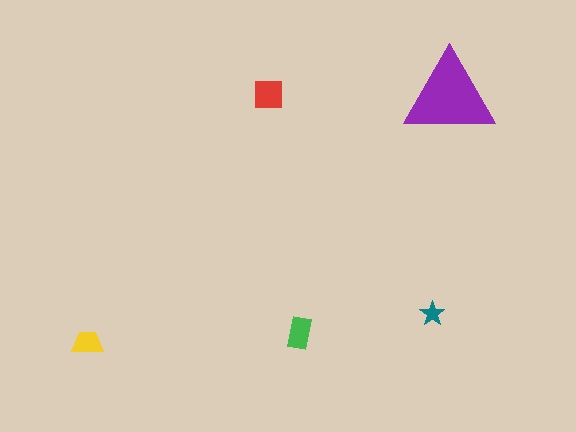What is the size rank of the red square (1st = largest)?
2nd.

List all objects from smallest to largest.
The teal star, the yellow trapezoid, the green rectangle, the red square, the purple triangle.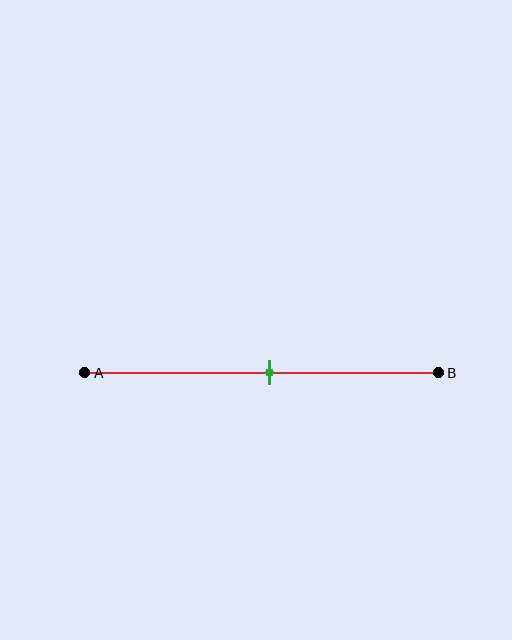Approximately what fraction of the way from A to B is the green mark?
The green mark is approximately 50% of the way from A to B.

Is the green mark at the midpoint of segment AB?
Yes, the mark is approximately at the midpoint.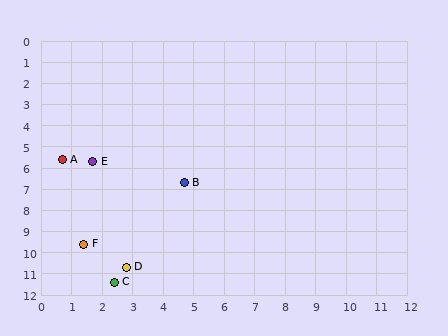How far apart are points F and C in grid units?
Points F and C are about 2.1 grid units apart.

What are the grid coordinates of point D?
Point D is at approximately (2.8, 10.7).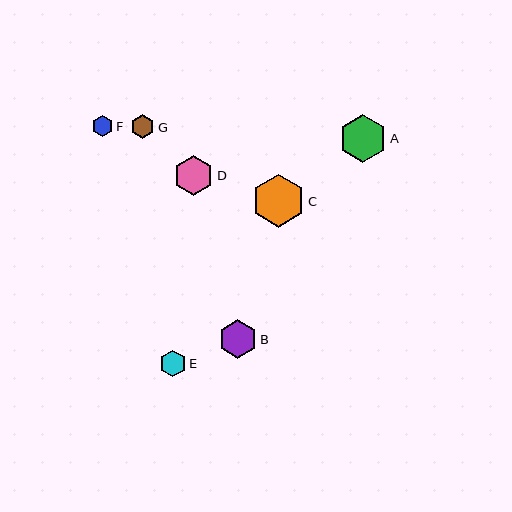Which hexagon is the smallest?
Hexagon F is the smallest with a size of approximately 21 pixels.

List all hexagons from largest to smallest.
From largest to smallest: C, A, D, B, E, G, F.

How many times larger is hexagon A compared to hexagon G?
Hexagon A is approximately 2.0 times the size of hexagon G.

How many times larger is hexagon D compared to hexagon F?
Hexagon D is approximately 1.9 times the size of hexagon F.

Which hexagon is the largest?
Hexagon C is the largest with a size of approximately 53 pixels.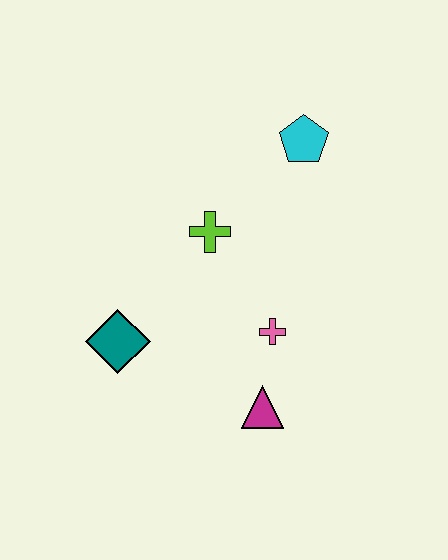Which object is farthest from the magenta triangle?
The cyan pentagon is farthest from the magenta triangle.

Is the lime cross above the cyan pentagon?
No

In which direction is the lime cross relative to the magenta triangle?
The lime cross is above the magenta triangle.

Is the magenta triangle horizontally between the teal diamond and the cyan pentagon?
Yes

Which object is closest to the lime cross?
The pink cross is closest to the lime cross.